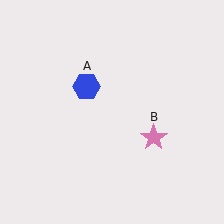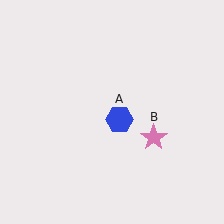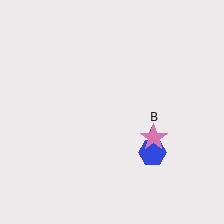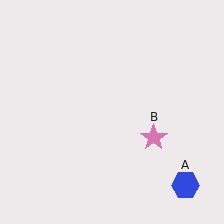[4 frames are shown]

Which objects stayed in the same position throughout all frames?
Pink star (object B) remained stationary.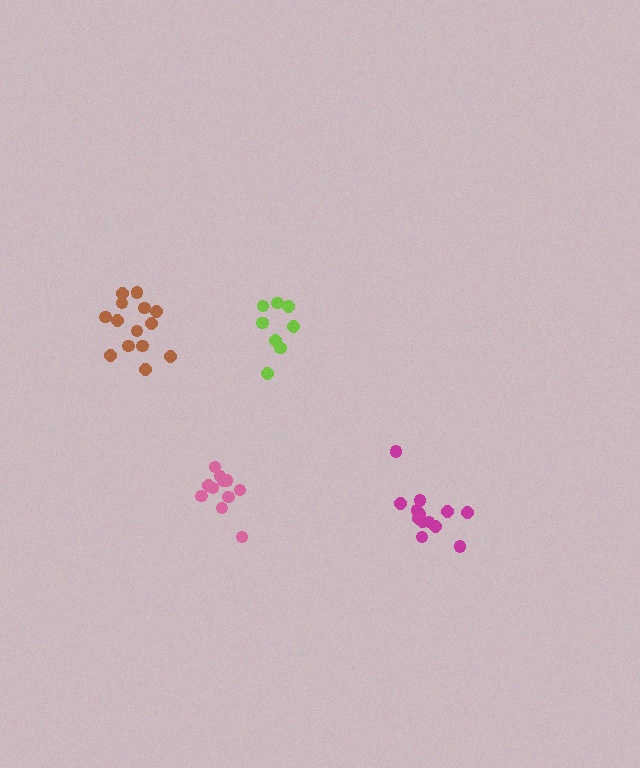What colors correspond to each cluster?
The clusters are colored: magenta, brown, pink, lime.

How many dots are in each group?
Group 1: 13 dots, Group 2: 14 dots, Group 3: 11 dots, Group 4: 8 dots (46 total).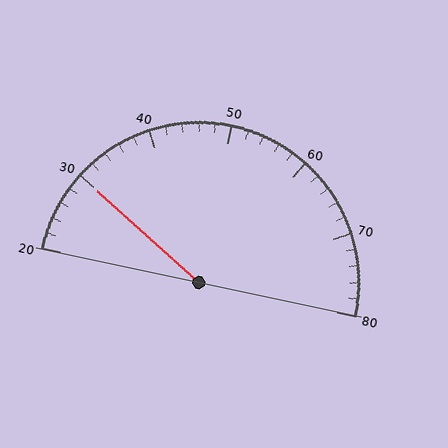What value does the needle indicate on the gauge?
The needle indicates approximately 30.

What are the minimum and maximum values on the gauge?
The gauge ranges from 20 to 80.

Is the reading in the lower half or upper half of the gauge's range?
The reading is in the lower half of the range (20 to 80).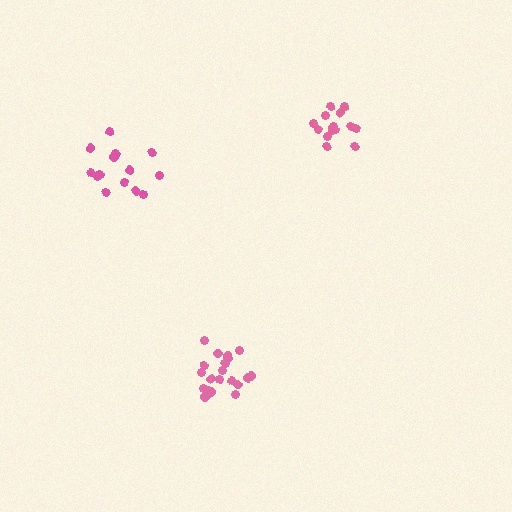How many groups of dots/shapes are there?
There are 3 groups.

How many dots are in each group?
Group 1: 15 dots, Group 2: 20 dots, Group 3: 14 dots (49 total).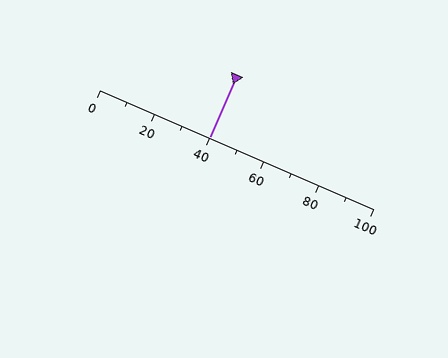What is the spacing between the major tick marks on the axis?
The major ticks are spaced 20 apart.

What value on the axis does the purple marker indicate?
The marker indicates approximately 40.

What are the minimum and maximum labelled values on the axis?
The axis runs from 0 to 100.